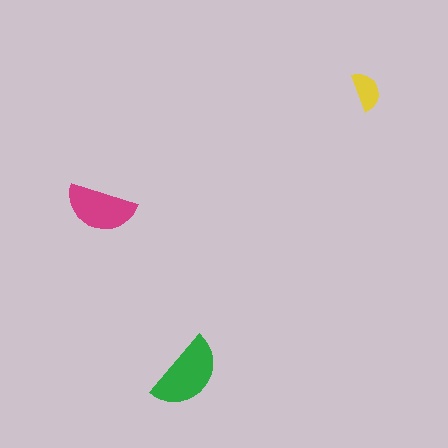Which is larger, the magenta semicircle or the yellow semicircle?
The magenta one.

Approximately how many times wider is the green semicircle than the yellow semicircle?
About 2 times wider.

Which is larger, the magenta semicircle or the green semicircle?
The green one.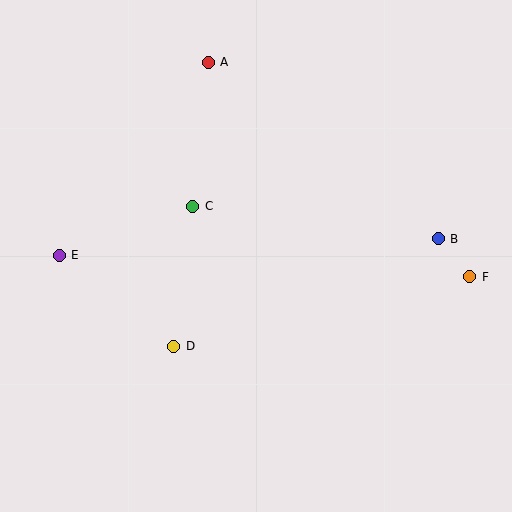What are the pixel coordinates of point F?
Point F is at (470, 277).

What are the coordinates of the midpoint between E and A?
The midpoint between E and A is at (134, 159).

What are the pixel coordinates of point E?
Point E is at (59, 255).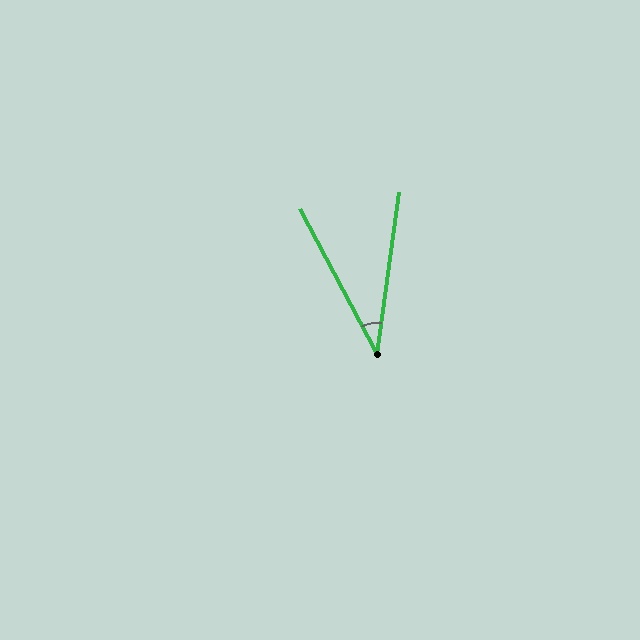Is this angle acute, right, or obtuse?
It is acute.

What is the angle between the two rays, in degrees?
Approximately 36 degrees.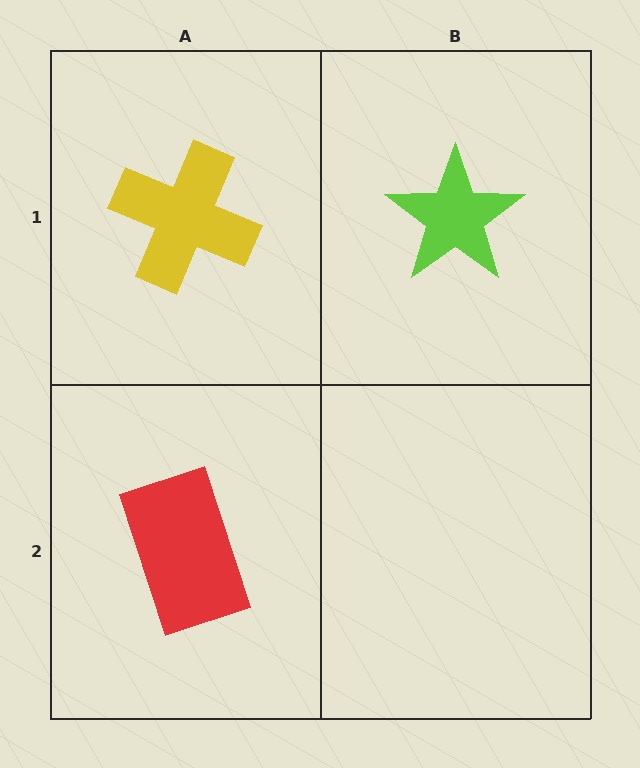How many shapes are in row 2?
1 shape.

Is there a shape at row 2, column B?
No, that cell is empty.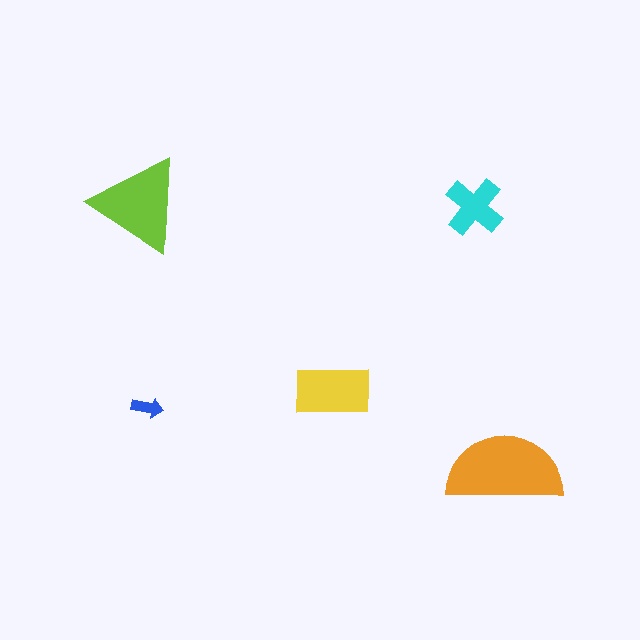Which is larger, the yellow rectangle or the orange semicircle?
The orange semicircle.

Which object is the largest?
The orange semicircle.